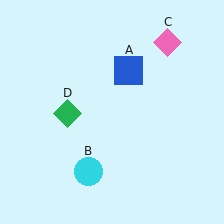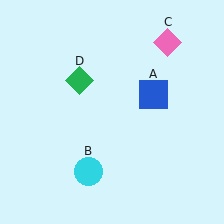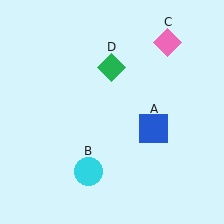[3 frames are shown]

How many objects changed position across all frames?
2 objects changed position: blue square (object A), green diamond (object D).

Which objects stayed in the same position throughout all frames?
Cyan circle (object B) and pink diamond (object C) remained stationary.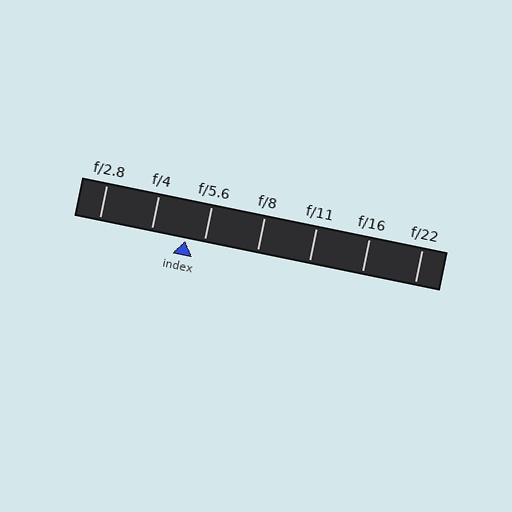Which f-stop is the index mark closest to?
The index mark is closest to f/5.6.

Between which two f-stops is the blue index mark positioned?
The index mark is between f/4 and f/5.6.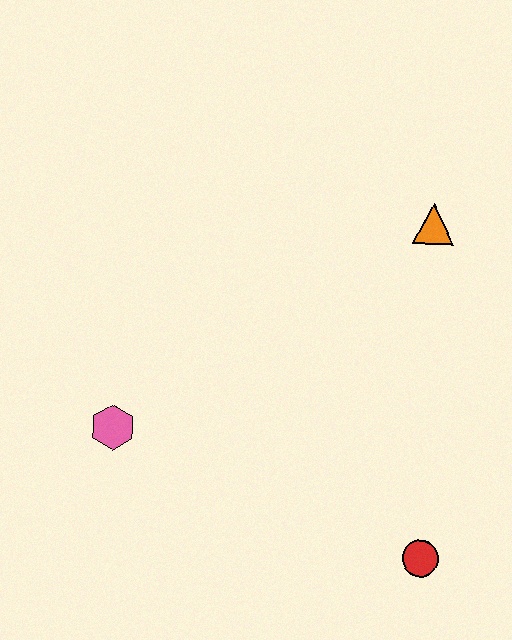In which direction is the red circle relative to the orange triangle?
The red circle is below the orange triangle.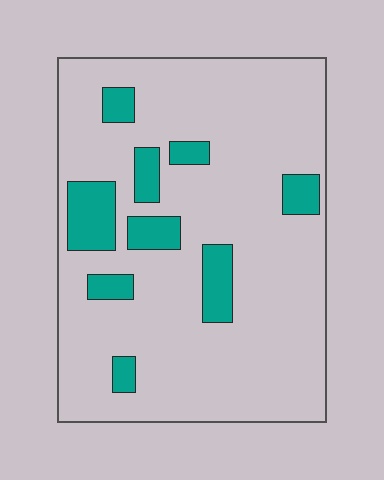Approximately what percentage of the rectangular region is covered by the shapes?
Approximately 15%.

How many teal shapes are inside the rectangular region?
9.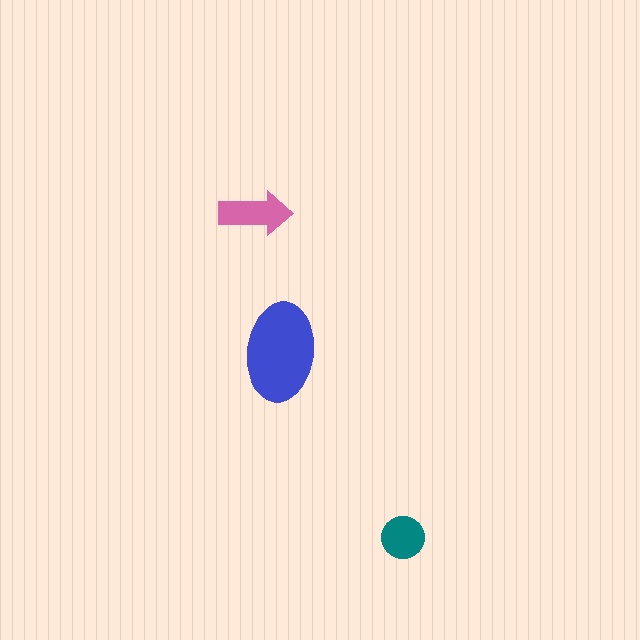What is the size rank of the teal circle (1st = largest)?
3rd.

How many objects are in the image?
There are 3 objects in the image.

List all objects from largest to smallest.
The blue ellipse, the pink arrow, the teal circle.